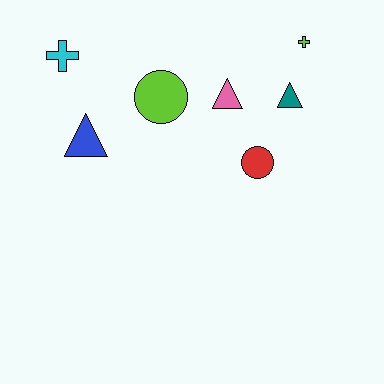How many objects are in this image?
There are 7 objects.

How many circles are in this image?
There are 2 circles.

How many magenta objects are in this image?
There are no magenta objects.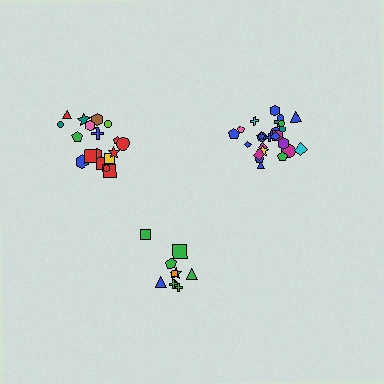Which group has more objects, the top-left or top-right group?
The top-right group.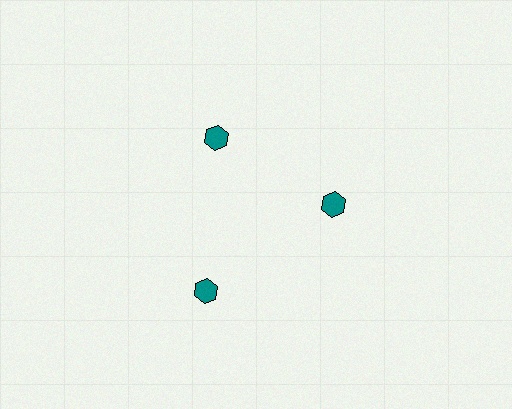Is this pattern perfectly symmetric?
No. The 3 teal hexagons are arranged in a ring, but one element near the 7 o'clock position is pushed outward from the center, breaking the 3-fold rotational symmetry.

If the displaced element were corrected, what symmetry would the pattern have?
It would have 3-fold rotational symmetry — the pattern would map onto itself every 120 degrees.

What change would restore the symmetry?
The symmetry would be restored by moving it inward, back onto the ring so that all 3 hexagons sit at equal angles and equal distance from the center.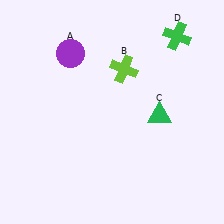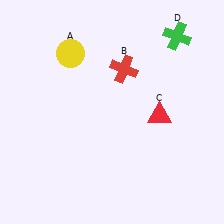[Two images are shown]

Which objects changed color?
A changed from purple to yellow. B changed from lime to red. C changed from green to red.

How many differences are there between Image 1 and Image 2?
There are 3 differences between the two images.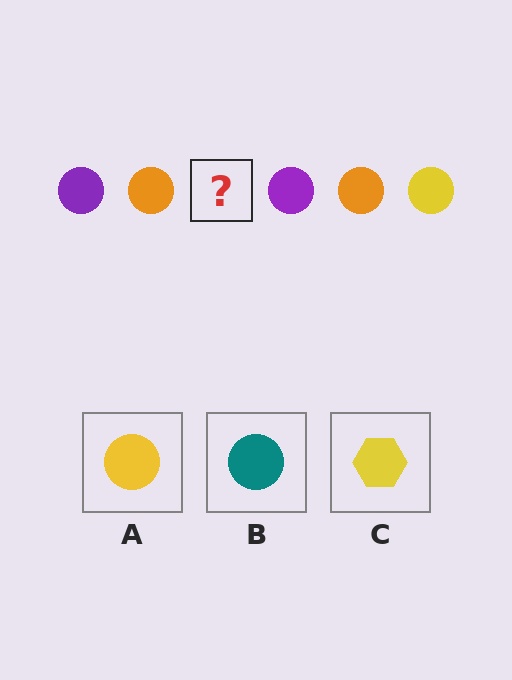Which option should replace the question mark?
Option A.